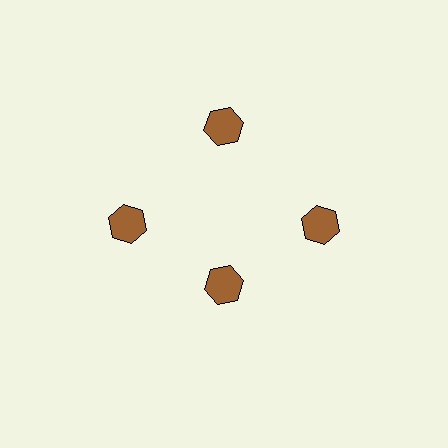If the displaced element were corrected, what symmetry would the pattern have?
It would have 4-fold rotational symmetry — the pattern would map onto itself every 90 degrees.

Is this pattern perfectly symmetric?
No. The 4 brown hexagons are arranged in a ring, but one element near the 6 o'clock position is pulled inward toward the center, breaking the 4-fold rotational symmetry.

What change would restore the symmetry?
The symmetry would be restored by moving it outward, back onto the ring so that all 4 hexagons sit at equal angles and equal distance from the center.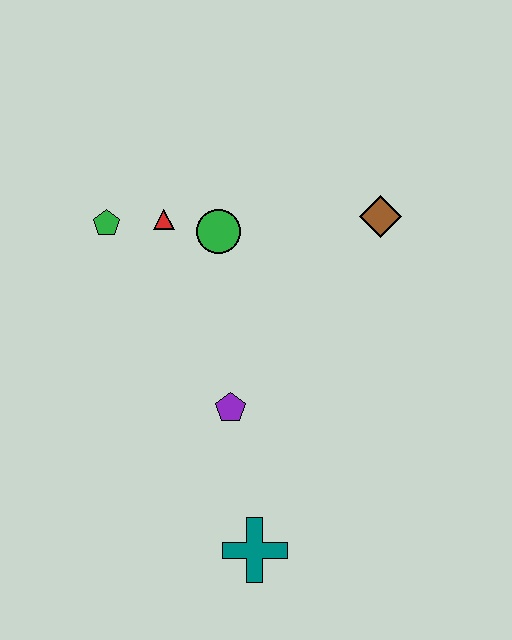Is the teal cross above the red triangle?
No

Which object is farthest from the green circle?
The teal cross is farthest from the green circle.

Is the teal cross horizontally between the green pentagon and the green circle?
No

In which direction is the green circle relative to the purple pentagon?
The green circle is above the purple pentagon.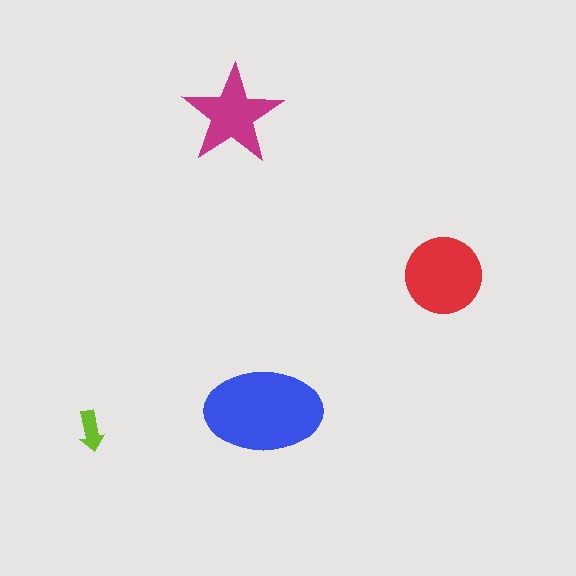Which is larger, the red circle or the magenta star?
The red circle.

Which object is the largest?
The blue ellipse.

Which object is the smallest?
The lime arrow.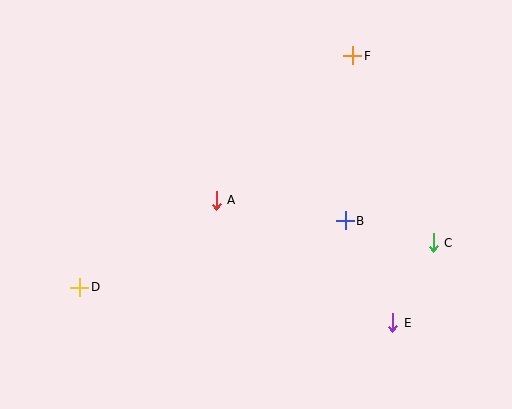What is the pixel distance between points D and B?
The distance between D and B is 274 pixels.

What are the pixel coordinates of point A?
Point A is at (216, 200).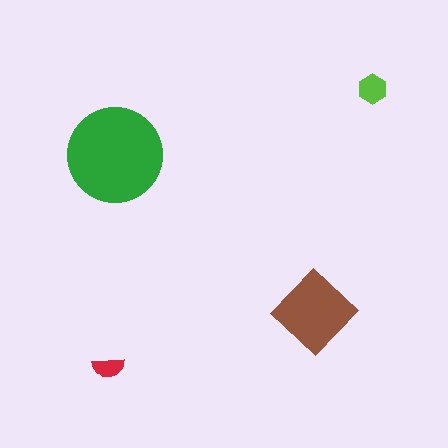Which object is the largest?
The green circle.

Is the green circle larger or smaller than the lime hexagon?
Larger.